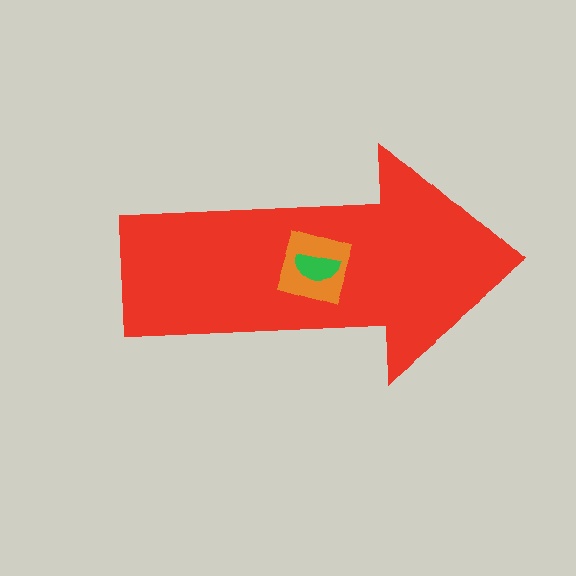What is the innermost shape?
The green semicircle.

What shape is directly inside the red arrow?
The orange diamond.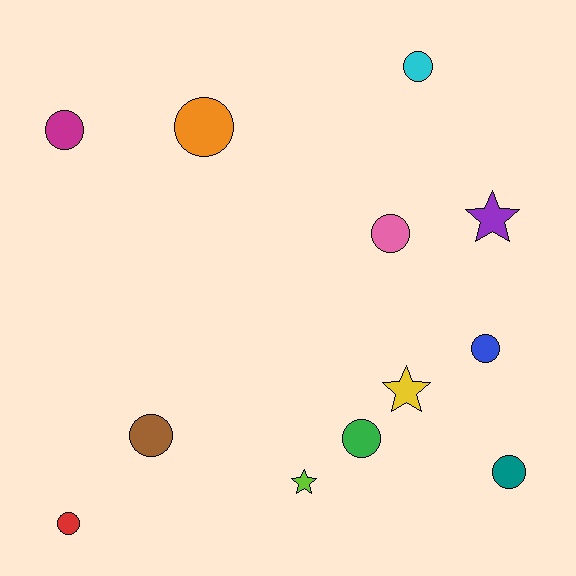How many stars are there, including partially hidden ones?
There are 3 stars.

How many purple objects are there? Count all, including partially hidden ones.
There is 1 purple object.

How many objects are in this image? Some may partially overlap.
There are 12 objects.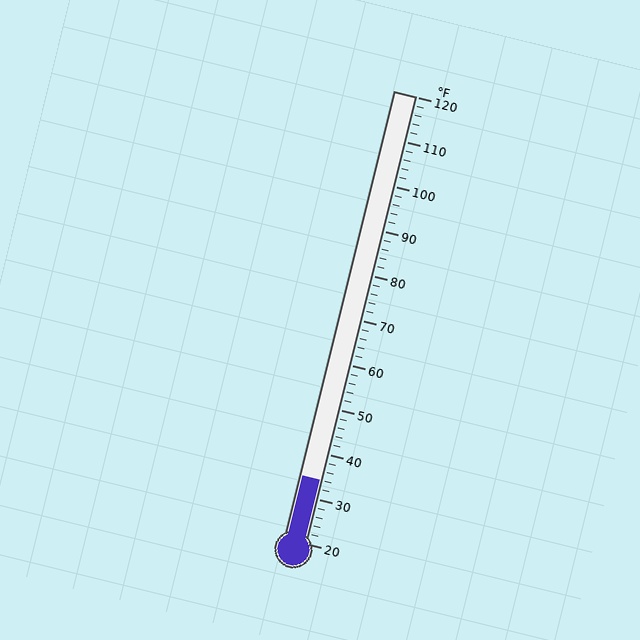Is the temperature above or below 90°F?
The temperature is below 90°F.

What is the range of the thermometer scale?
The thermometer scale ranges from 20°F to 120°F.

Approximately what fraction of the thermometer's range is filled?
The thermometer is filled to approximately 15% of its range.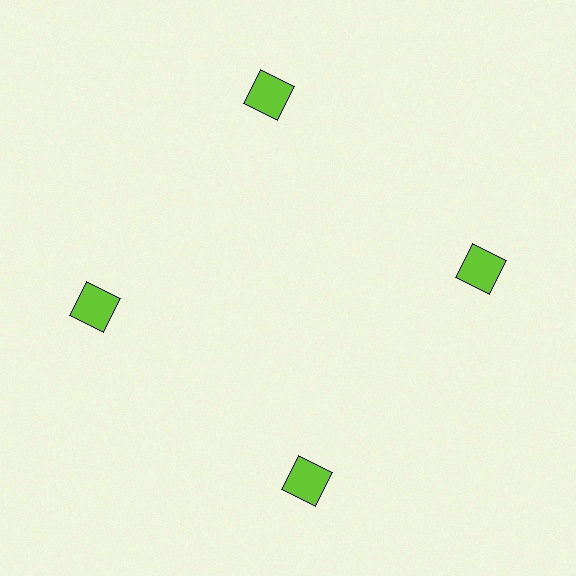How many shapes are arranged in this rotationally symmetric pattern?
There are 4 shapes, arranged in 4 groups of 1.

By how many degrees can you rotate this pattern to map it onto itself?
The pattern maps onto itself every 90 degrees of rotation.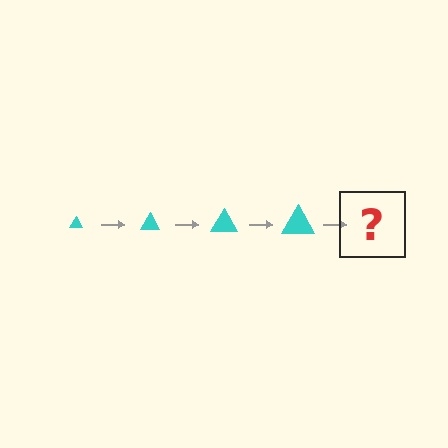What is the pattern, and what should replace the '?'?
The pattern is that the triangle gets progressively larger each step. The '?' should be a cyan triangle, larger than the previous one.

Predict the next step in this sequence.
The next step is a cyan triangle, larger than the previous one.